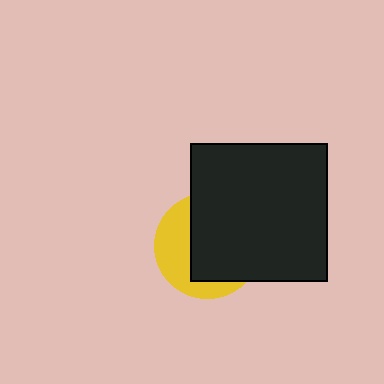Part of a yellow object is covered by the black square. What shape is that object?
It is a circle.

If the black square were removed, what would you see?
You would see the complete yellow circle.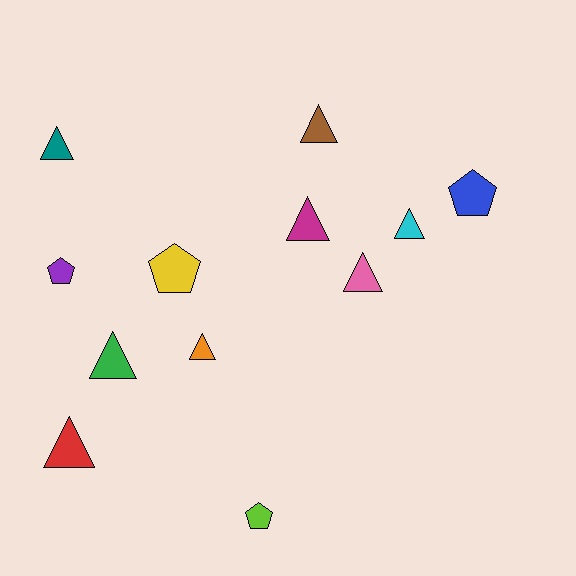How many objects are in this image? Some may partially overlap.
There are 12 objects.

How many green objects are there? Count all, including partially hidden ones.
There is 1 green object.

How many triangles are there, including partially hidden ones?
There are 8 triangles.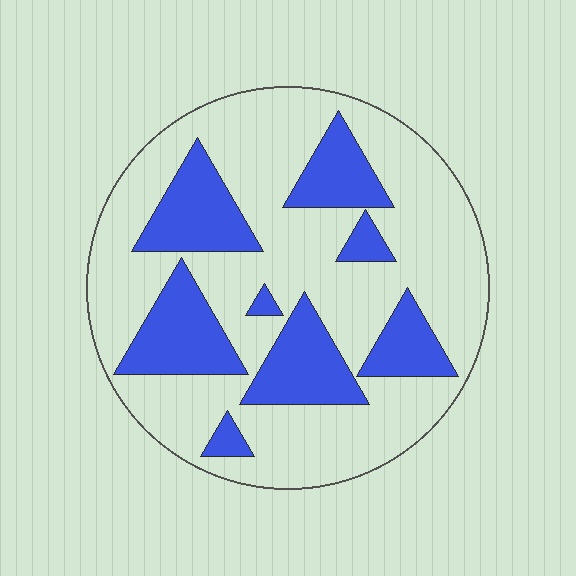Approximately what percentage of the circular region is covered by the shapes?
Approximately 30%.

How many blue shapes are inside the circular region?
8.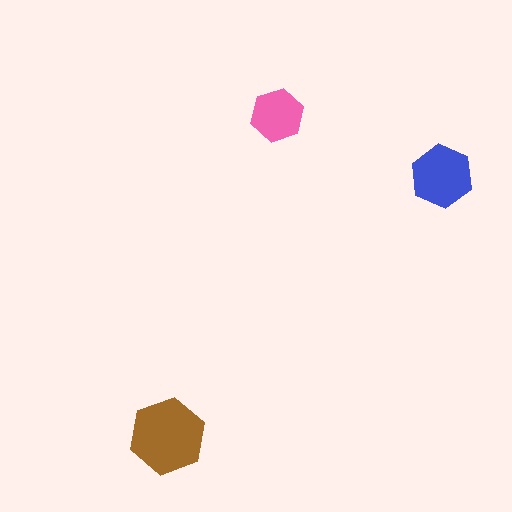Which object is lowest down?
The brown hexagon is bottommost.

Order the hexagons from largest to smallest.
the brown one, the blue one, the pink one.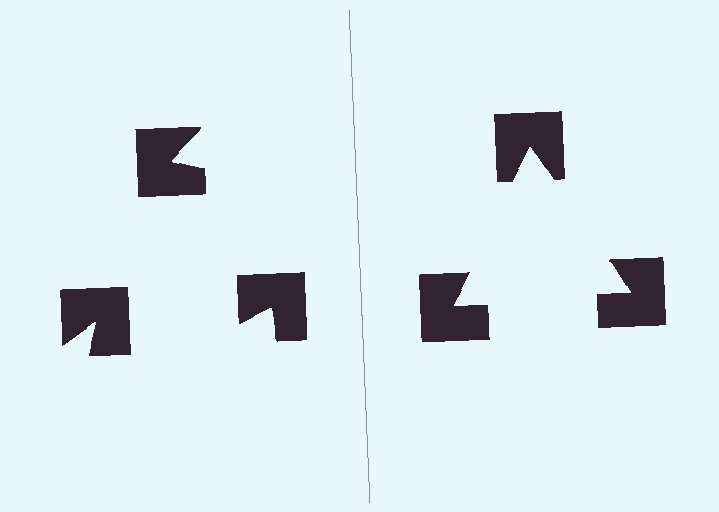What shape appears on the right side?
An illusory triangle.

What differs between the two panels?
The notched squares are positioned identically on both sides; only the wedge orientations differ. On the right they align to a triangle; on the left they are misaligned.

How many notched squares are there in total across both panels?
6 — 3 on each side.